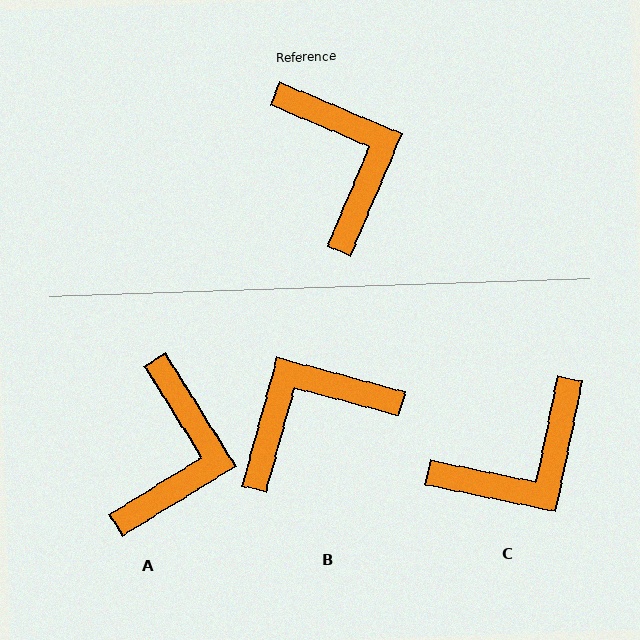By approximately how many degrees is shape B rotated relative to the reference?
Approximately 98 degrees counter-clockwise.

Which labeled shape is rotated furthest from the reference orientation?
B, about 98 degrees away.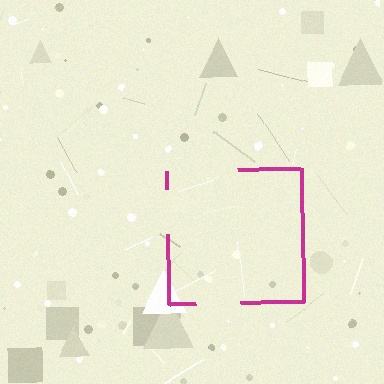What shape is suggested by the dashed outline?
The dashed outline suggests a square.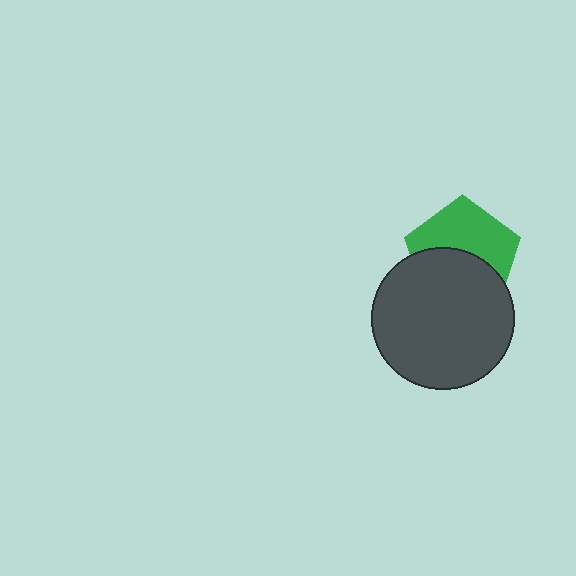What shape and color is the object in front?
The object in front is a dark gray circle.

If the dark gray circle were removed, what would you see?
You would see the complete green pentagon.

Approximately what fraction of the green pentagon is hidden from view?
Roughly 49% of the green pentagon is hidden behind the dark gray circle.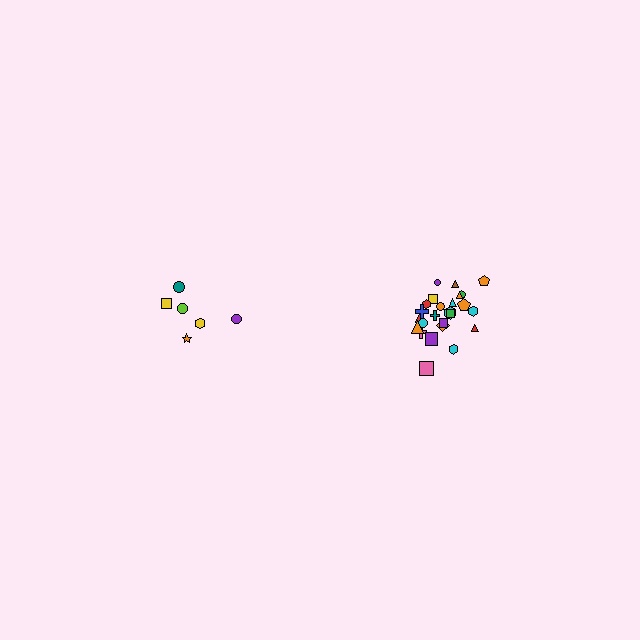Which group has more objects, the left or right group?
The right group.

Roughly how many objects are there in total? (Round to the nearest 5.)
Roughly 30 objects in total.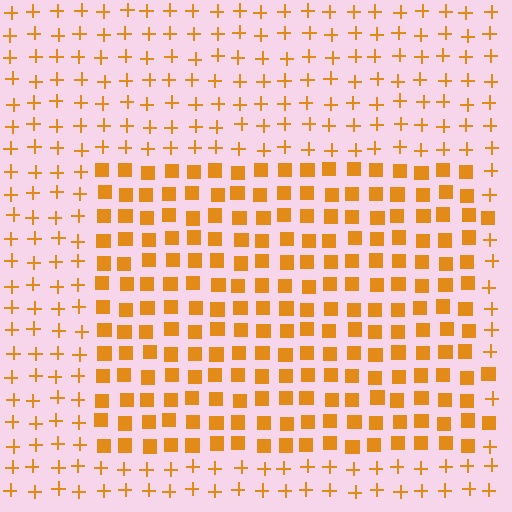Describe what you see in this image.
The image is filled with small orange elements arranged in a uniform grid. A rectangle-shaped region contains squares, while the surrounding area contains plus signs. The boundary is defined purely by the change in element shape.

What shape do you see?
I see a rectangle.